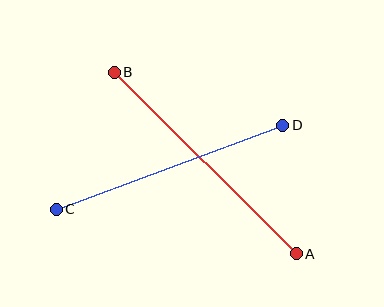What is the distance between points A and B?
The distance is approximately 257 pixels.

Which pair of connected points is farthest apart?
Points A and B are farthest apart.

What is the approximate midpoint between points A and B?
The midpoint is at approximately (205, 163) pixels.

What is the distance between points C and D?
The distance is approximately 241 pixels.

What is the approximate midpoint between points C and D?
The midpoint is at approximately (170, 167) pixels.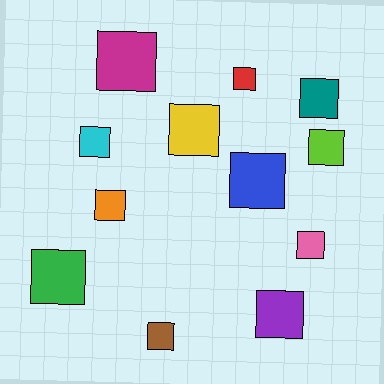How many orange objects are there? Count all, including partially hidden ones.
There is 1 orange object.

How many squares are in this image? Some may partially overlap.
There are 12 squares.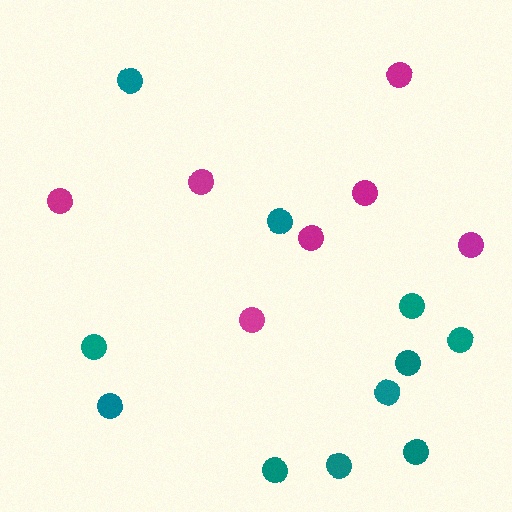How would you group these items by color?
There are 2 groups: one group of teal circles (11) and one group of magenta circles (7).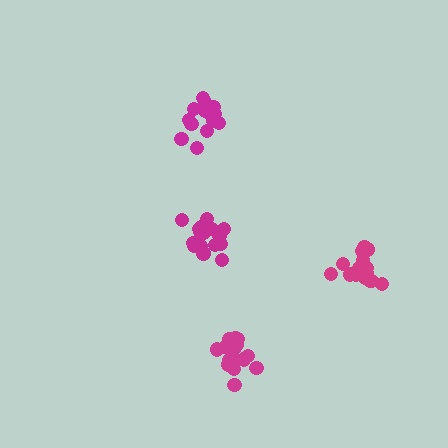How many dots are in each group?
Group 1: 18 dots, Group 2: 18 dots, Group 3: 19 dots, Group 4: 16 dots (71 total).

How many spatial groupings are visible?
There are 4 spatial groupings.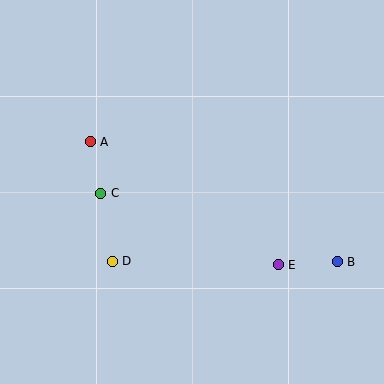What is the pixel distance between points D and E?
The distance between D and E is 166 pixels.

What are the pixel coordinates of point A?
Point A is at (90, 142).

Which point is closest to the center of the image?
Point C at (101, 193) is closest to the center.